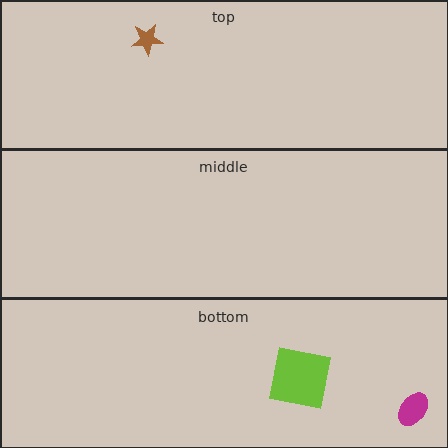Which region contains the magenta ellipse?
The bottom region.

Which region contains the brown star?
The top region.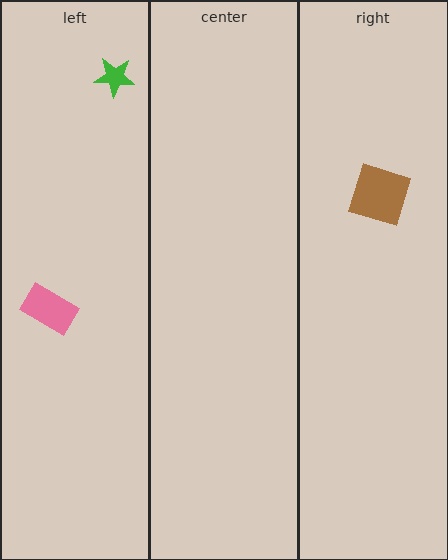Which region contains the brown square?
The right region.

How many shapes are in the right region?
1.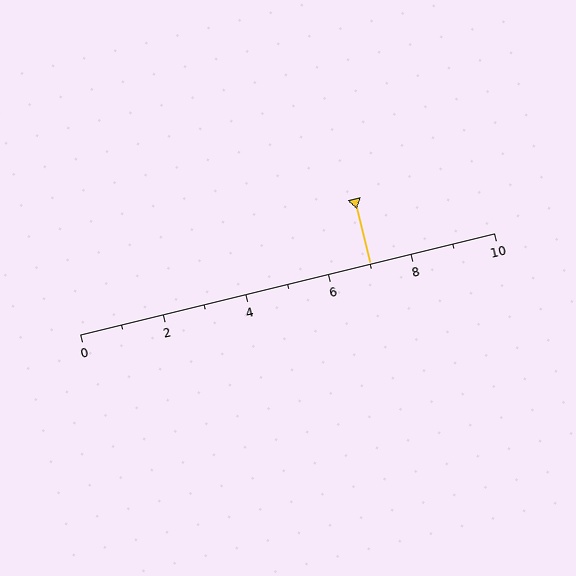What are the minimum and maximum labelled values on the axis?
The axis runs from 0 to 10.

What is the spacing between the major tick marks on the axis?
The major ticks are spaced 2 apart.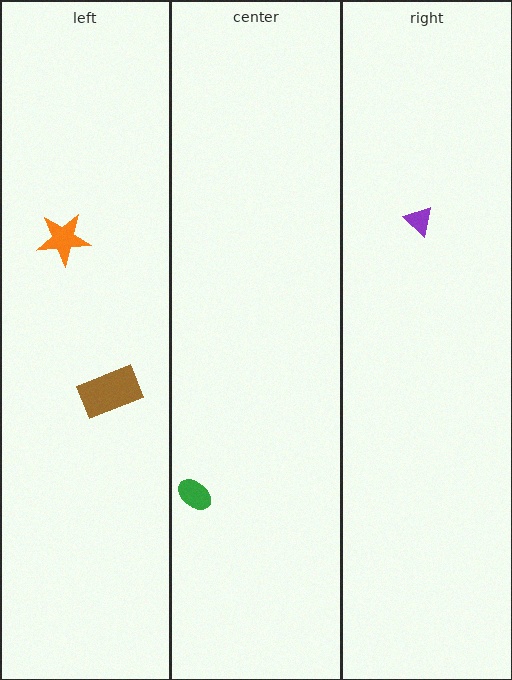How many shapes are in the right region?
1.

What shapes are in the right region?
The purple triangle.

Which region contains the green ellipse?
The center region.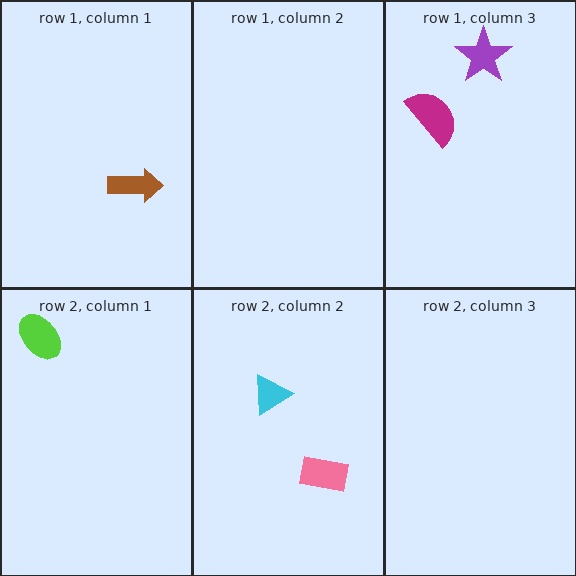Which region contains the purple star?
The row 1, column 3 region.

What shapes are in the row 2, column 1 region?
The lime ellipse.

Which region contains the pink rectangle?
The row 2, column 2 region.